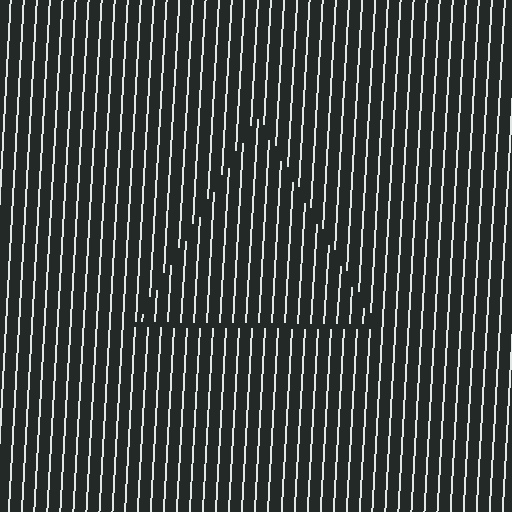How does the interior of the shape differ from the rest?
The interior of the shape contains the same grating, shifted by half a period — the contour is defined by the phase discontinuity where line-ends from the inner and outer gratings abut.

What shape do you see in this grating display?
An illusory triangle. The interior of the shape contains the same grating, shifted by half a period — the contour is defined by the phase discontinuity where line-ends from the inner and outer gratings abut.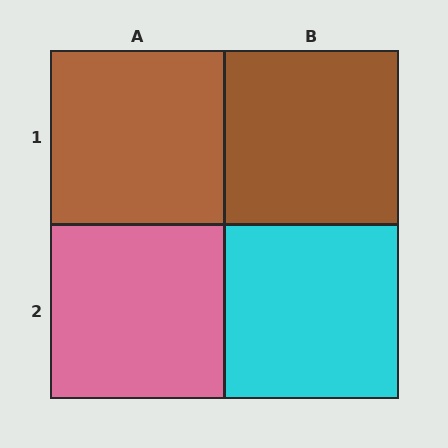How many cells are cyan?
1 cell is cyan.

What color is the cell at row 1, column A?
Brown.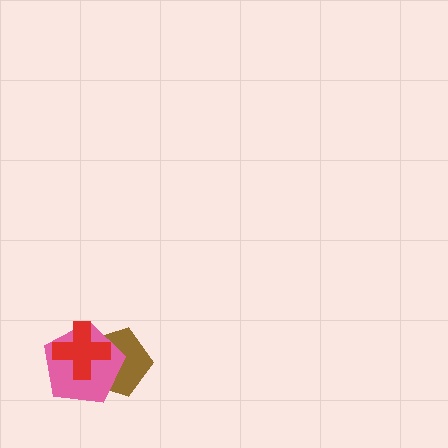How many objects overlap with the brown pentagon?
2 objects overlap with the brown pentagon.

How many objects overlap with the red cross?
2 objects overlap with the red cross.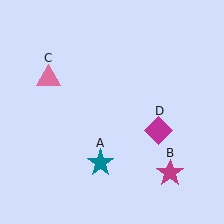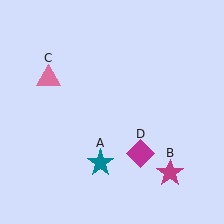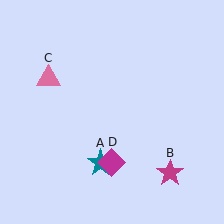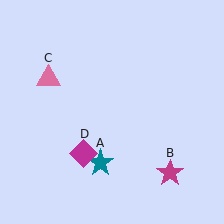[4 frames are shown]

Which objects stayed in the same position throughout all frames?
Teal star (object A) and magenta star (object B) and pink triangle (object C) remained stationary.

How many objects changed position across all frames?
1 object changed position: magenta diamond (object D).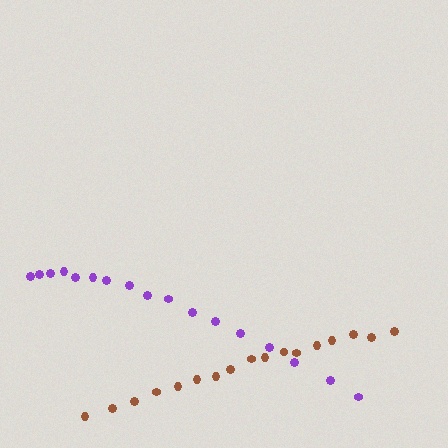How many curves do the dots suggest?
There are 2 distinct paths.